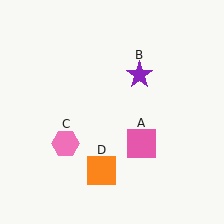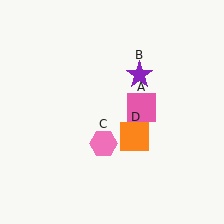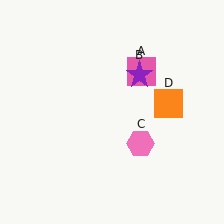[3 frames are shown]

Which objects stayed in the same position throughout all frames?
Purple star (object B) remained stationary.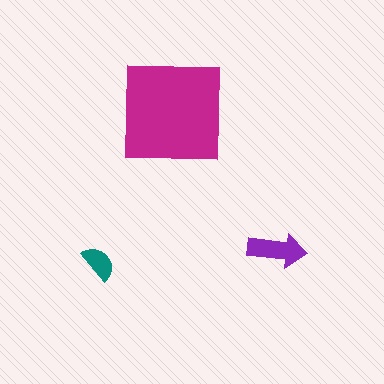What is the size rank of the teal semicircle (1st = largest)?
3rd.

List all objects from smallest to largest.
The teal semicircle, the purple arrow, the magenta square.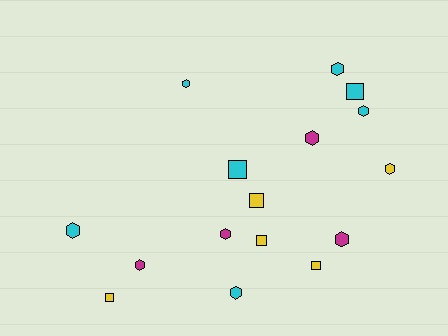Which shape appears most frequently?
Hexagon, with 10 objects.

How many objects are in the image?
There are 16 objects.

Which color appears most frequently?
Cyan, with 7 objects.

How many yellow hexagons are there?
There is 1 yellow hexagon.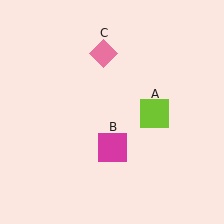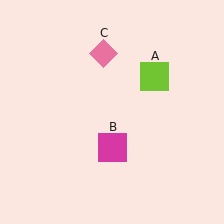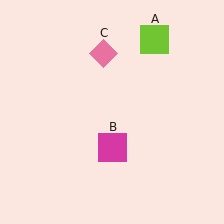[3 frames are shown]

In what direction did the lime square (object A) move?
The lime square (object A) moved up.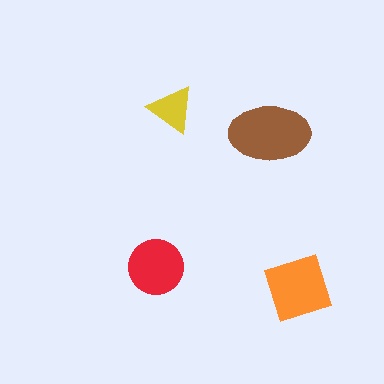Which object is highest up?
The yellow triangle is topmost.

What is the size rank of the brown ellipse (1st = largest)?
1st.